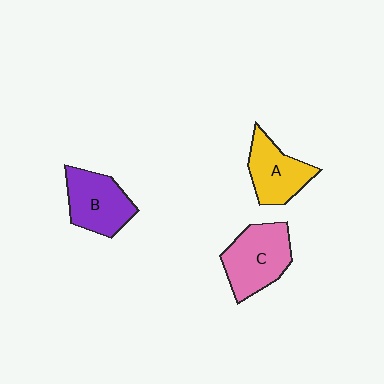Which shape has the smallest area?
Shape A (yellow).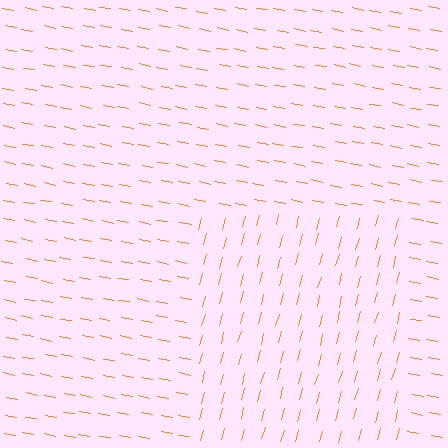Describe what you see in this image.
The image is filled with small orange line segments. A rectangle region in the image has lines oriented differently from the surrounding lines, creating a visible texture boundary.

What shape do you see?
I see a rectangle.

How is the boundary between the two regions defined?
The boundary is defined purely by a change in line orientation (approximately 85 degrees difference). All lines are the same color and thickness.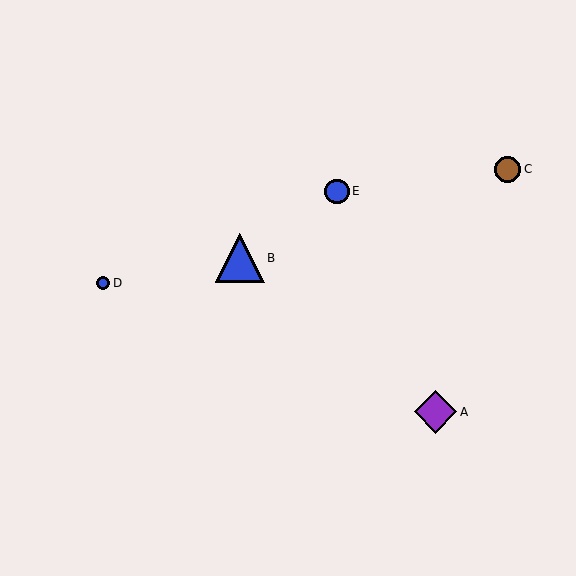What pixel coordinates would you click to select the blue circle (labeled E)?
Click at (337, 191) to select the blue circle E.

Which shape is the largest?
The blue triangle (labeled B) is the largest.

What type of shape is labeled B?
Shape B is a blue triangle.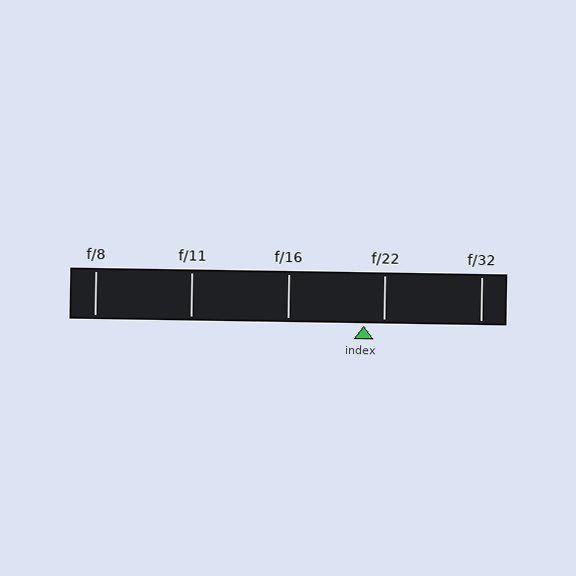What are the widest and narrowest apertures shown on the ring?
The widest aperture shown is f/8 and the narrowest is f/32.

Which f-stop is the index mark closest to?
The index mark is closest to f/22.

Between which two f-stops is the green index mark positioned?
The index mark is between f/16 and f/22.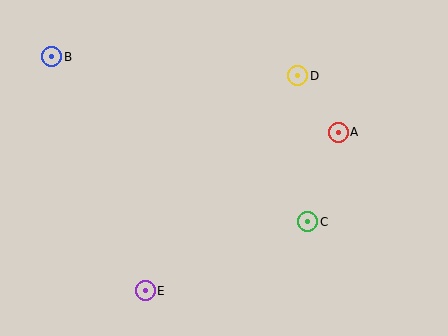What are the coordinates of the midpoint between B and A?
The midpoint between B and A is at (195, 94).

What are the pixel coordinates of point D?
Point D is at (298, 76).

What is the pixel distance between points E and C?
The distance between E and C is 177 pixels.